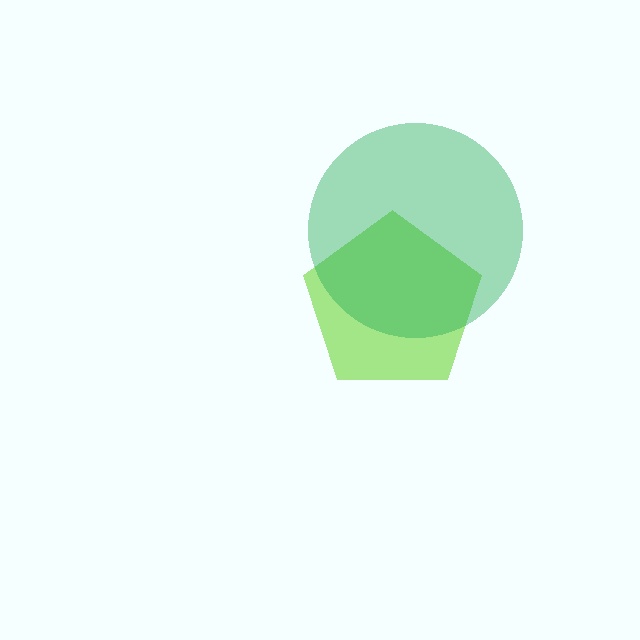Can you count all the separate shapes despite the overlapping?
Yes, there are 2 separate shapes.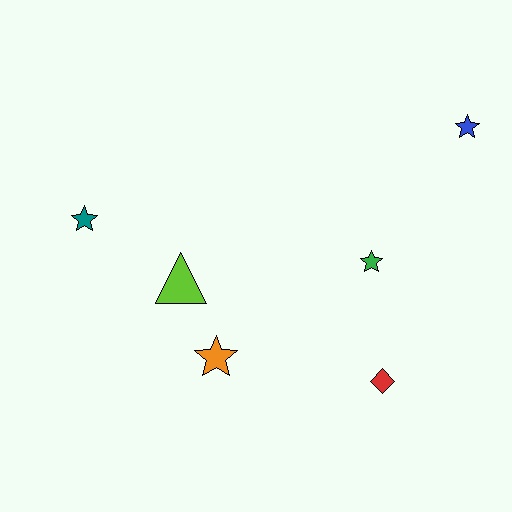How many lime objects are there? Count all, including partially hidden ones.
There is 1 lime object.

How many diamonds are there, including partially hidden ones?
There is 1 diamond.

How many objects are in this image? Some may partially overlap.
There are 6 objects.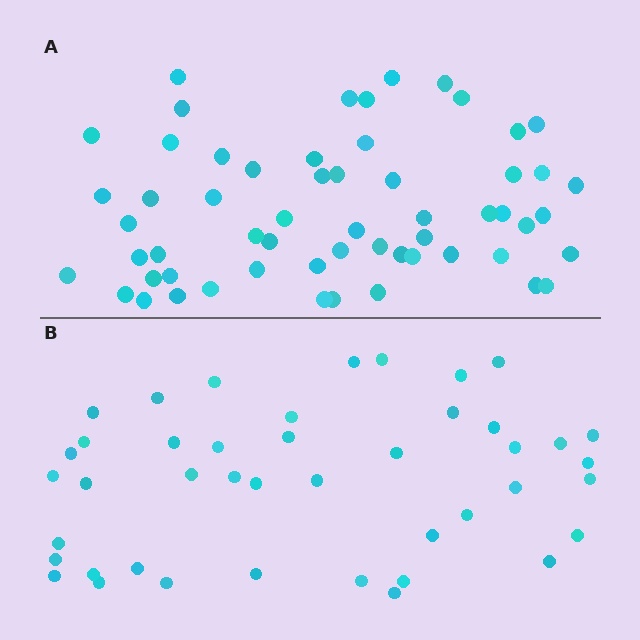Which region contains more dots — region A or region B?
Region A (the top region) has more dots.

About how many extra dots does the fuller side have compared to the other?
Region A has approximately 15 more dots than region B.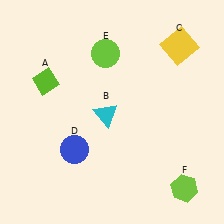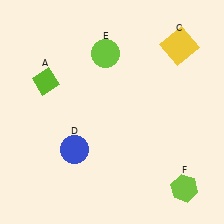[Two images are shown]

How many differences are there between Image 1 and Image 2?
There is 1 difference between the two images.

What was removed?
The cyan triangle (B) was removed in Image 2.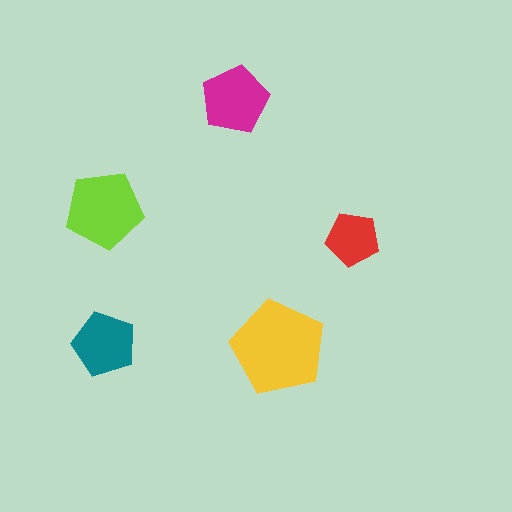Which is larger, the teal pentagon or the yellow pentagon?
The yellow one.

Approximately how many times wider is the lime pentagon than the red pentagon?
About 1.5 times wider.